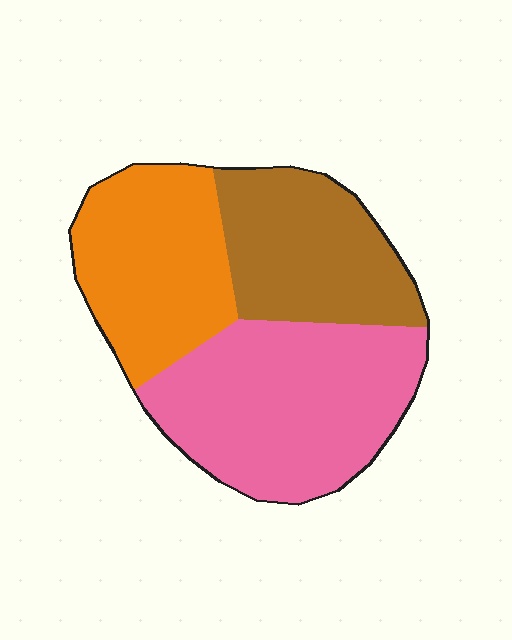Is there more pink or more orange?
Pink.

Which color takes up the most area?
Pink, at roughly 40%.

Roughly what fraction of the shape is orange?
Orange covers roughly 30% of the shape.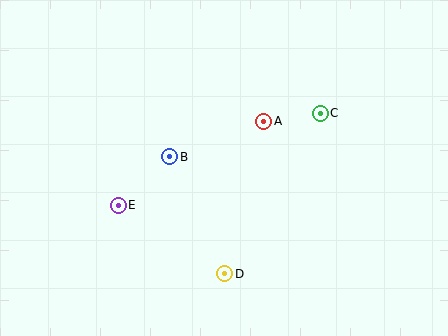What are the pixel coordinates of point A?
Point A is at (264, 121).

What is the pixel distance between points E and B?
The distance between E and B is 70 pixels.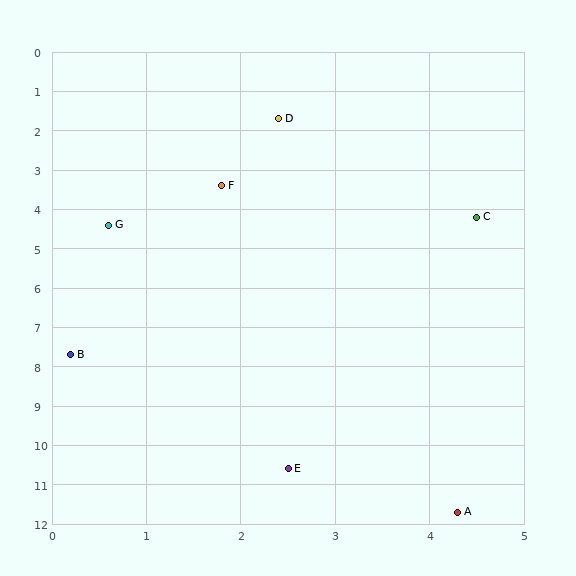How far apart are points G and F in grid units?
Points G and F are about 1.6 grid units apart.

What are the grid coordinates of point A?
Point A is at approximately (4.3, 11.7).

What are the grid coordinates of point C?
Point C is at approximately (4.5, 4.2).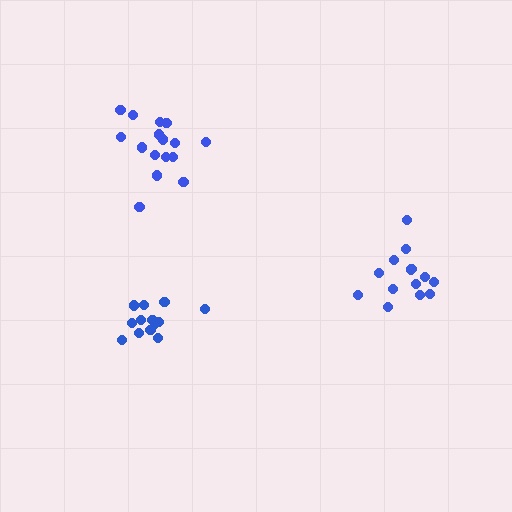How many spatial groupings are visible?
There are 3 spatial groupings.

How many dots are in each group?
Group 1: 18 dots, Group 2: 14 dots, Group 3: 13 dots (45 total).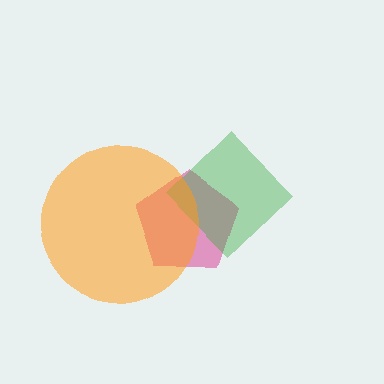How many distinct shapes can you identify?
There are 3 distinct shapes: a magenta pentagon, a green diamond, an orange circle.